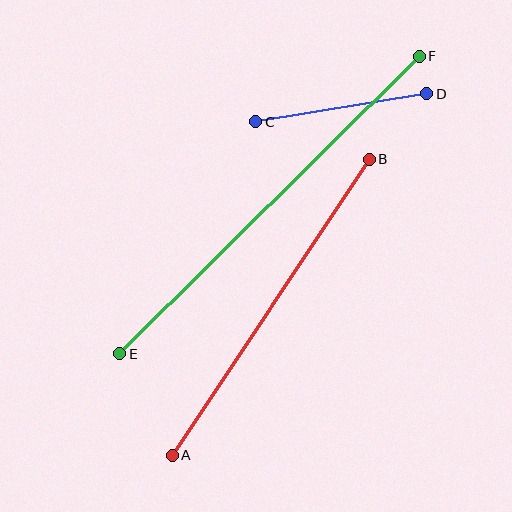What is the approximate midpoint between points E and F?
The midpoint is at approximately (269, 205) pixels.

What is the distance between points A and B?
The distance is approximately 355 pixels.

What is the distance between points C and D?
The distance is approximately 173 pixels.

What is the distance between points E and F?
The distance is approximately 422 pixels.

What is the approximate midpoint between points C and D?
The midpoint is at approximately (341, 108) pixels.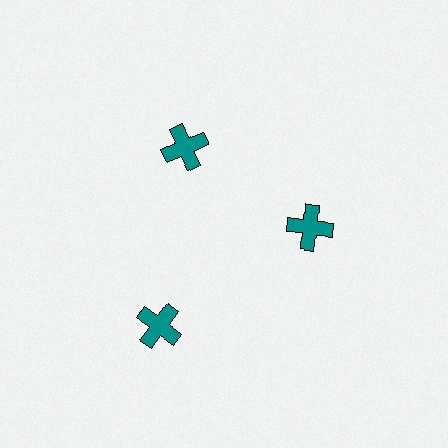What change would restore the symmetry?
The symmetry would be restored by moving it inward, back onto the ring so that all 3 crosses sit at equal angles and equal distance from the center.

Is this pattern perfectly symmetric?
No. The 3 teal crosses are arranged in a ring, but one element near the 7 o'clock position is pushed outward from the center, breaking the 3-fold rotational symmetry.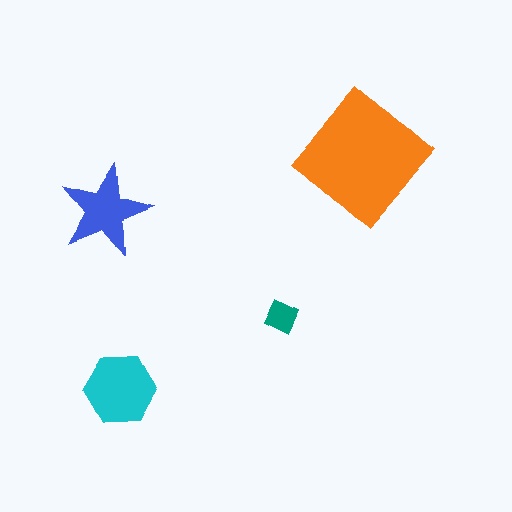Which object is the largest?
The orange diamond.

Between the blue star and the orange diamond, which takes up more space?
The orange diamond.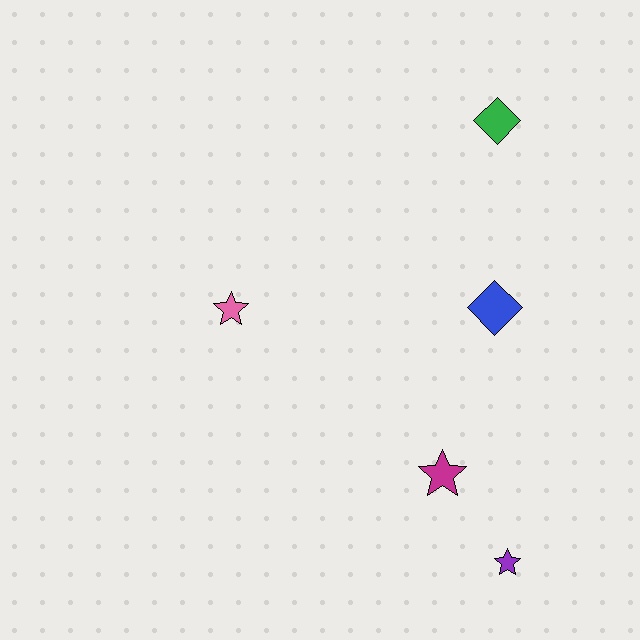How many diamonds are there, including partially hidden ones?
There are 2 diamonds.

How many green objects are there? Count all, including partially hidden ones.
There is 1 green object.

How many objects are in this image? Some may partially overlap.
There are 5 objects.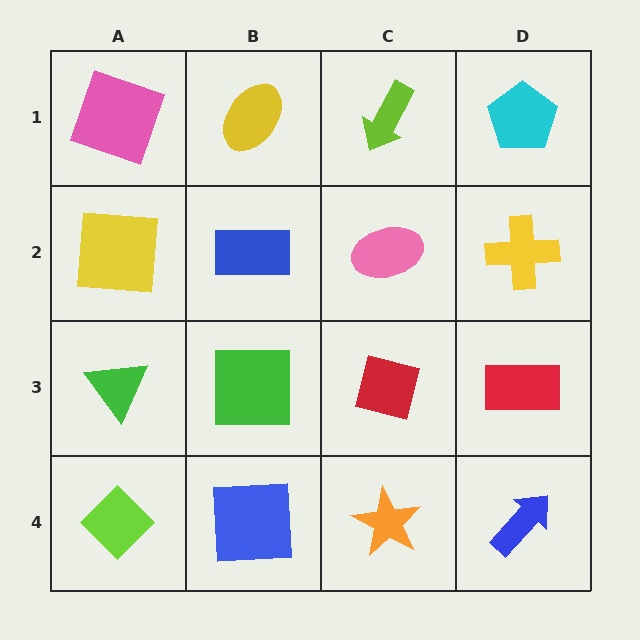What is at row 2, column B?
A blue rectangle.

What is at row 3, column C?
A red square.